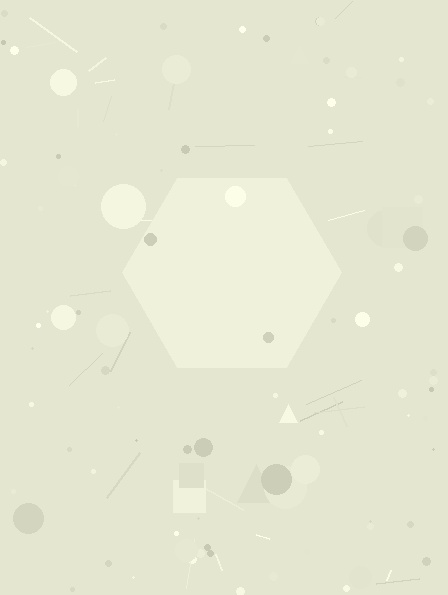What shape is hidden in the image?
A hexagon is hidden in the image.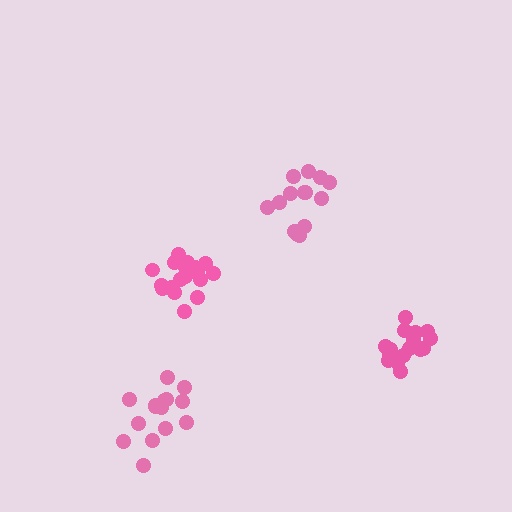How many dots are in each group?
Group 1: 15 dots, Group 2: 14 dots, Group 3: 19 dots, Group 4: 16 dots (64 total).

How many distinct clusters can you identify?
There are 4 distinct clusters.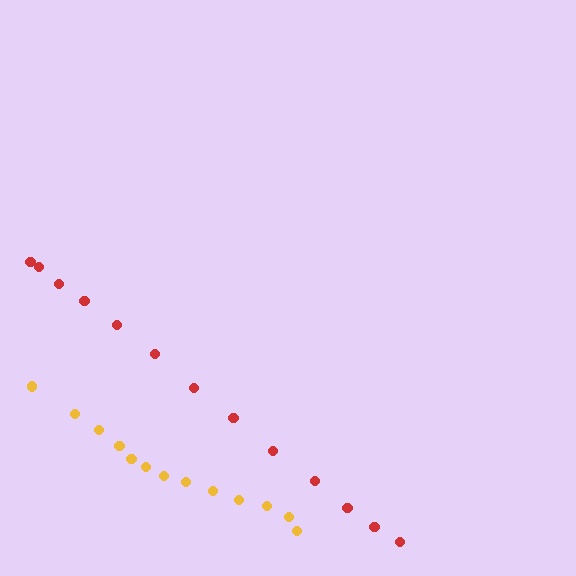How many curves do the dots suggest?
There are 2 distinct paths.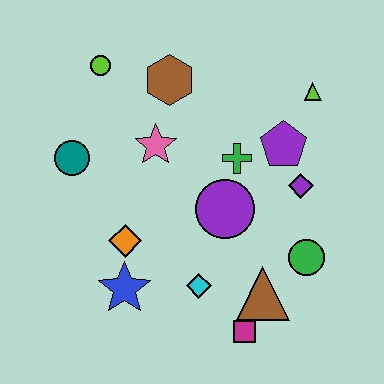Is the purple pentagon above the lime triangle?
No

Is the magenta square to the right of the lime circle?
Yes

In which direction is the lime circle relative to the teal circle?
The lime circle is above the teal circle.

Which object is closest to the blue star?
The orange diamond is closest to the blue star.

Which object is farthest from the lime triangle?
The blue star is farthest from the lime triangle.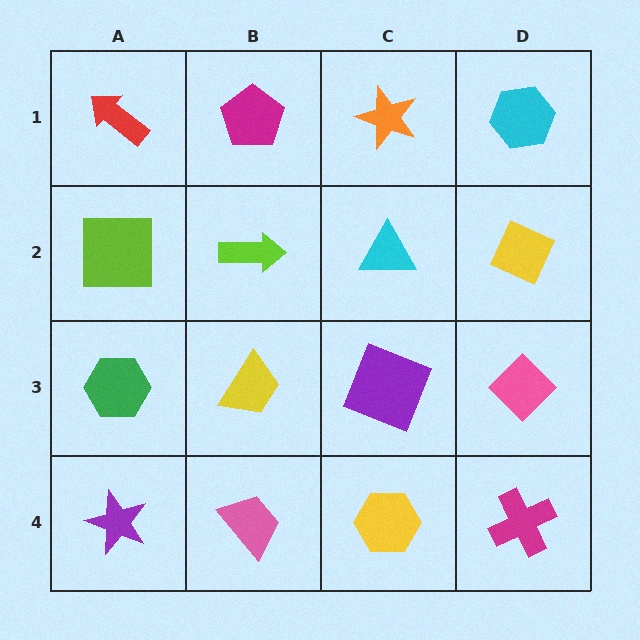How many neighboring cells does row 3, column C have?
4.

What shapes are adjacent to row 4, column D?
A pink diamond (row 3, column D), a yellow hexagon (row 4, column C).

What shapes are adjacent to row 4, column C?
A purple square (row 3, column C), a pink trapezoid (row 4, column B), a magenta cross (row 4, column D).